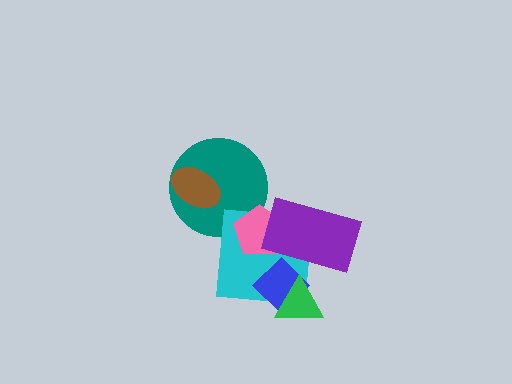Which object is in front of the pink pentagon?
The purple rectangle is in front of the pink pentagon.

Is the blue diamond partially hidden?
Yes, it is partially covered by another shape.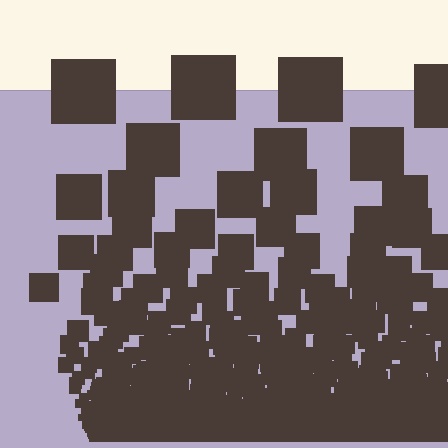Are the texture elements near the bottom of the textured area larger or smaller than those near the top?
Smaller. The gradient is inverted — elements near the bottom are smaller and denser.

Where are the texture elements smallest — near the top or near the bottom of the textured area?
Near the bottom.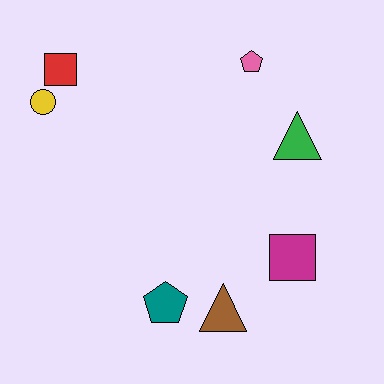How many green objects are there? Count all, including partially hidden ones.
There is 1 green object.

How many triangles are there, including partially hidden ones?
There are 2 triangles.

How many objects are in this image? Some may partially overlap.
There are 7 objects.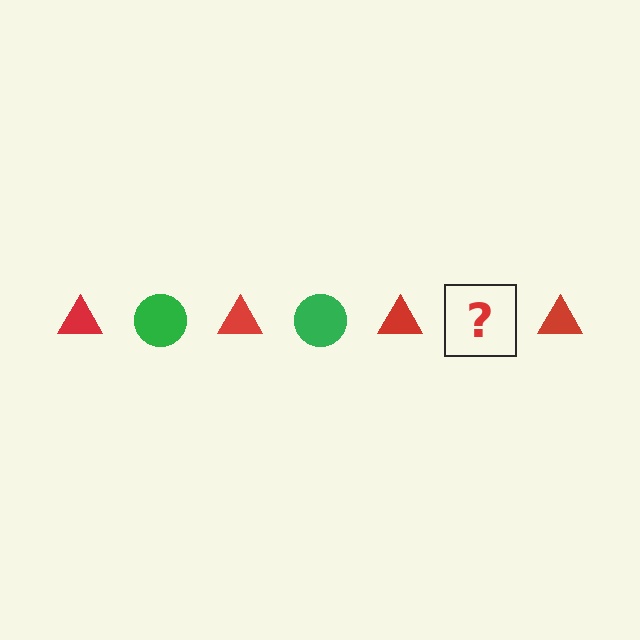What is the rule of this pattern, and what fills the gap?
The rule is that the pattern alternates between red triangle and green circle. The gap should be filled with a green circle.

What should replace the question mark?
The question mark should be replaced with a green circle.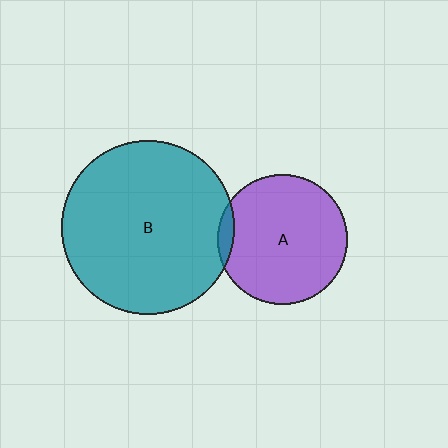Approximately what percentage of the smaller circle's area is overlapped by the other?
Approximately 5%.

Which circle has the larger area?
Circle B (teal).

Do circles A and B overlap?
Yes.